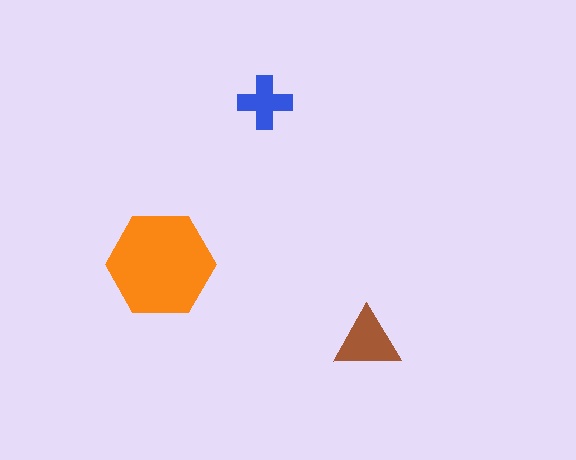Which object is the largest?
The orange hexagon.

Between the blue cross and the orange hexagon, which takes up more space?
The orange hexagon.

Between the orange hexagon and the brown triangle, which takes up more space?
The orange hexagon.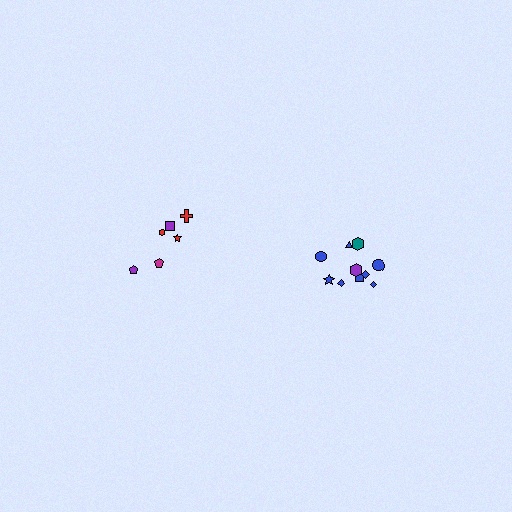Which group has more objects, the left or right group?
The right group.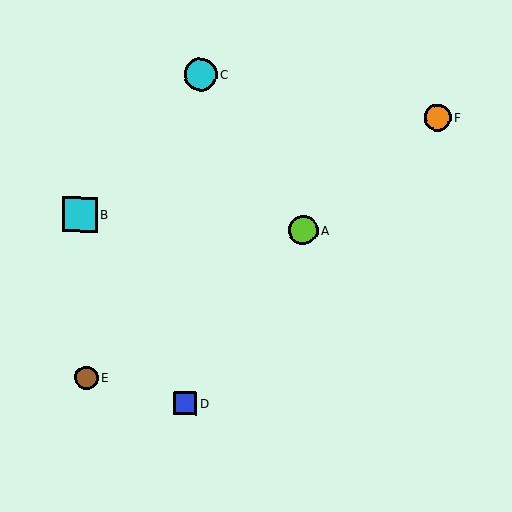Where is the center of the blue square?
The center of the blue square is at (185, 403).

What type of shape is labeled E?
Shape E is a brown circle.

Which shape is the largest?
The cyan square (labeled B) is the largest.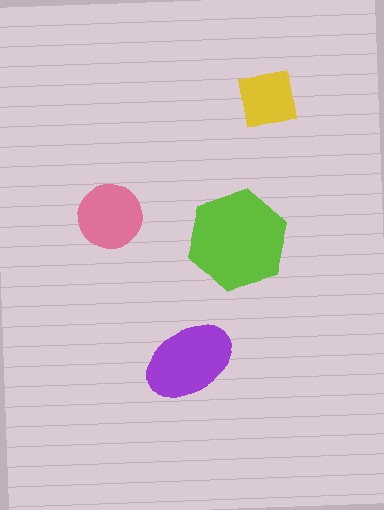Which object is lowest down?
The purple ellipse is bottommost.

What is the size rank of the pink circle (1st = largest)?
3rd.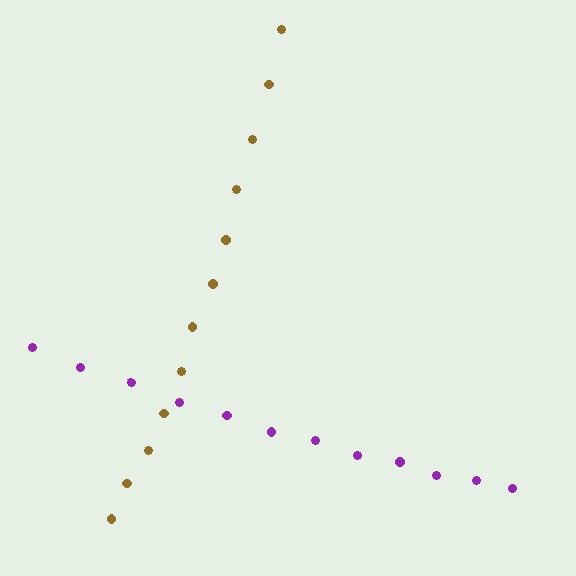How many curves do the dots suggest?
There are 2 distinct paths.